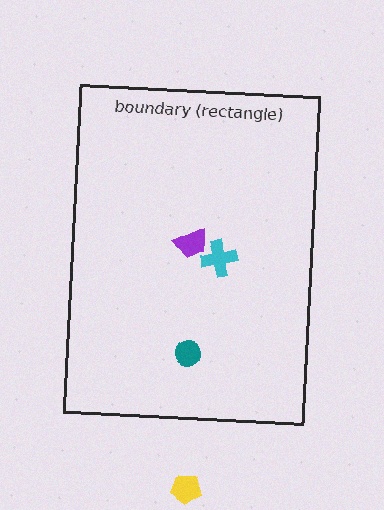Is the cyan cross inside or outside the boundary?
Inside.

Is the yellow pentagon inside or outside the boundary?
Outside.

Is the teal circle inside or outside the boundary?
Inside.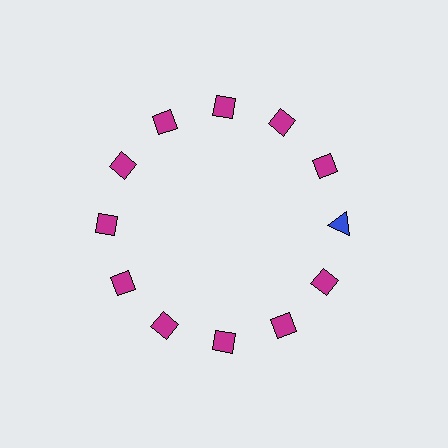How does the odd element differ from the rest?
It differs in both color (blue instead of magenta) and shape (triangle instead of diamond).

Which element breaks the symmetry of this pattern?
The blue triangle at roughly the 3 o'clock position breaks the symmetry. All other shapes are magenta diamonds.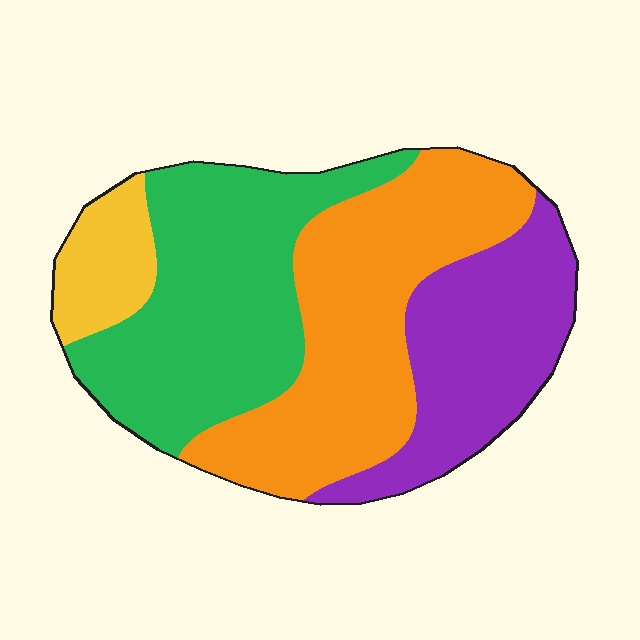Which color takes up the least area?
Yellow, at roughly 10%.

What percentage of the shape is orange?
Orange covers roughly 35% of the shape.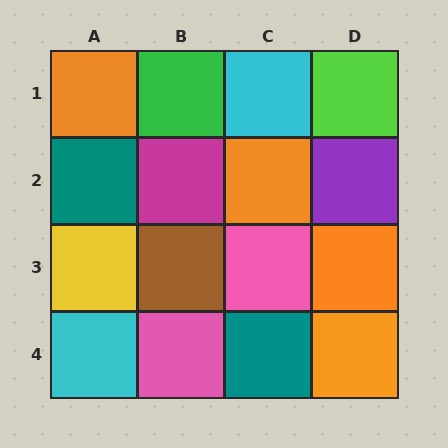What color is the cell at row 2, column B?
Magenta.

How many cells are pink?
2 cells are pink.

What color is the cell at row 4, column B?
Pink.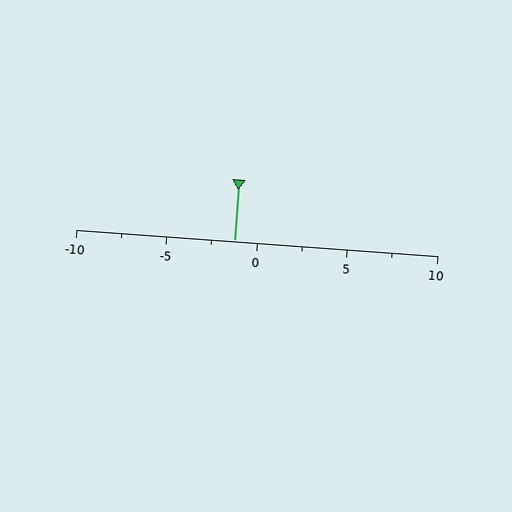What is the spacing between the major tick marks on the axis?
The major ticks are spaced 5 apart.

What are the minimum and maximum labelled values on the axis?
The axis runs from -10 to 10.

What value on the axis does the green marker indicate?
The marker indicates approximately -1.2.